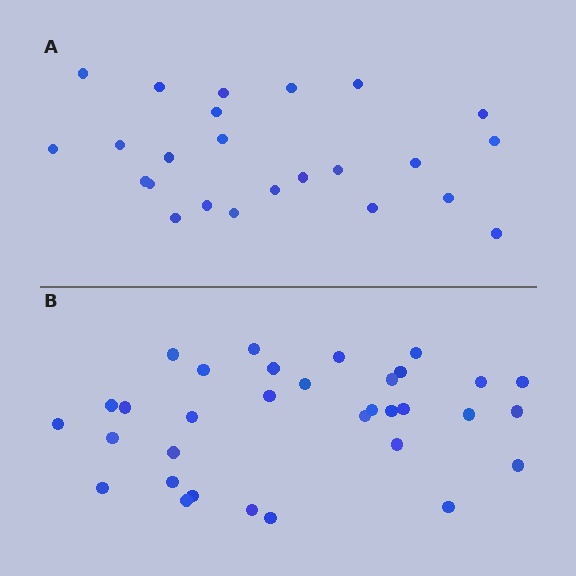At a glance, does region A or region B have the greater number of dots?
Region B (the bottom region) has more dots.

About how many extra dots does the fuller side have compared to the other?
Region B has roughly 8 or so more dots than region A.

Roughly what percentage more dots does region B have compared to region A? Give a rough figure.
About 40% more.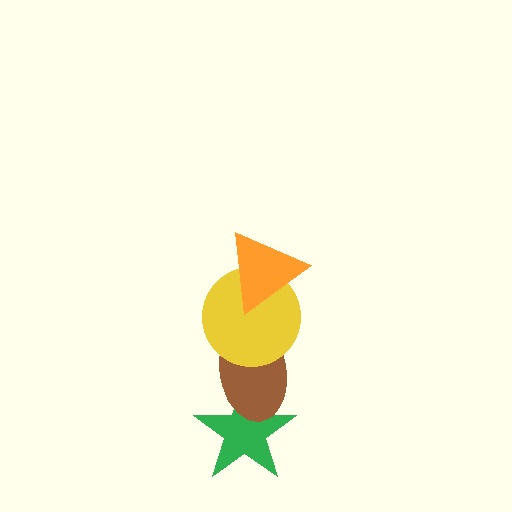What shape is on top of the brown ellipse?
The yellow circle is on top of the brown ellipse.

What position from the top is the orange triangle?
The orange triangle is 1st from the top.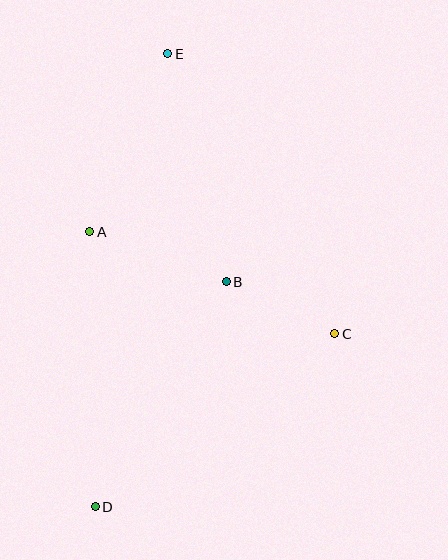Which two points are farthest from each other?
Points D and E are farthest from each other.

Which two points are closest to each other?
Points B and C are closest to each other.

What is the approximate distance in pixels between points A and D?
The distance between A and D is approximately 275 pixels.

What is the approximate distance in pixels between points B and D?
The distance between B and D is approximately 261 pixels.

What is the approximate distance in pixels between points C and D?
The distance between C and D is approximately 296 pixels.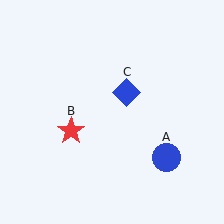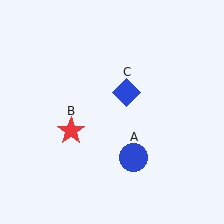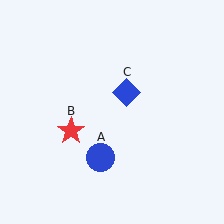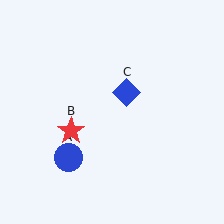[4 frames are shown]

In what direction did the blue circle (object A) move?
The blue circle (object A) moved left.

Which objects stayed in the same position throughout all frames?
Red star (object B) and blue diamond (object C) remained stationary.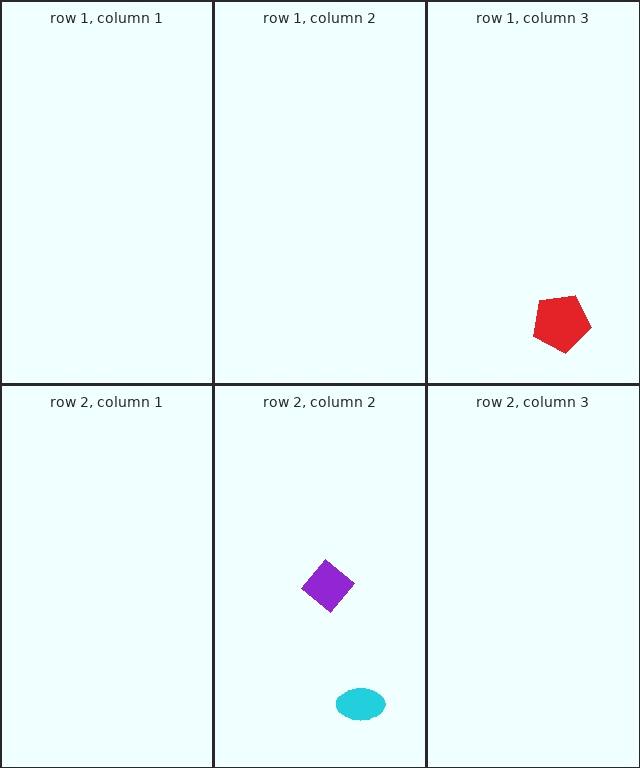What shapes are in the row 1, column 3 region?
The red pentagon.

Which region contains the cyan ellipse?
The row 2, column 2 region.